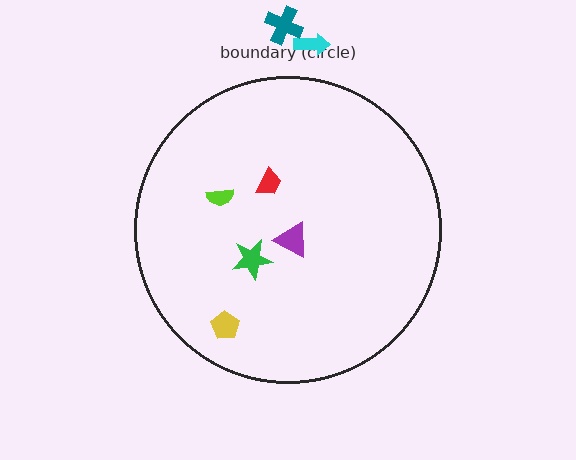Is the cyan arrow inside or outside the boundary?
Outside.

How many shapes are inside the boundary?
5 inside, 2 outside.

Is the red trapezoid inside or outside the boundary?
Inside.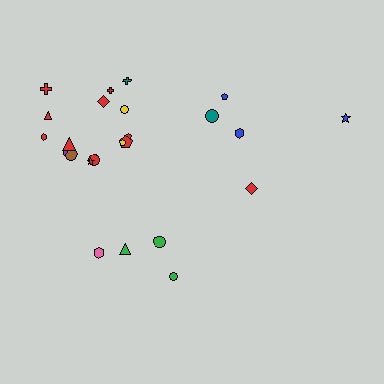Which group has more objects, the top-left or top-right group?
The top-left group.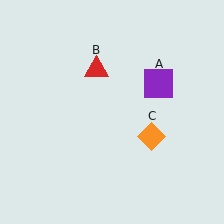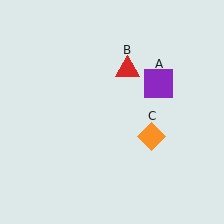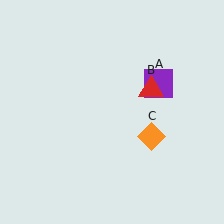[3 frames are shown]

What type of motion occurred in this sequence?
The red triangle (object B) rotated clockwise around the center of the scene.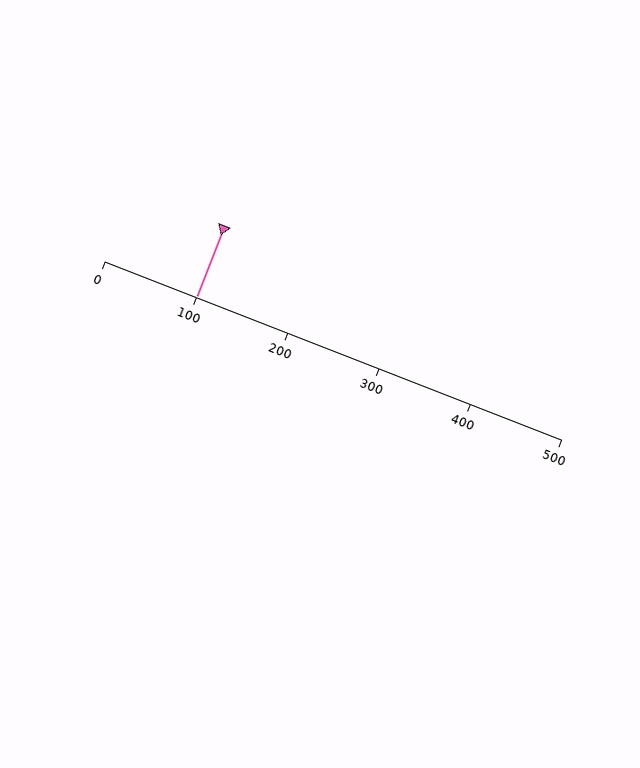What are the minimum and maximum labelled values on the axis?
The axis runs from 0 to 500.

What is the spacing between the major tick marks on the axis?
The major ticks are spaced 100 apart.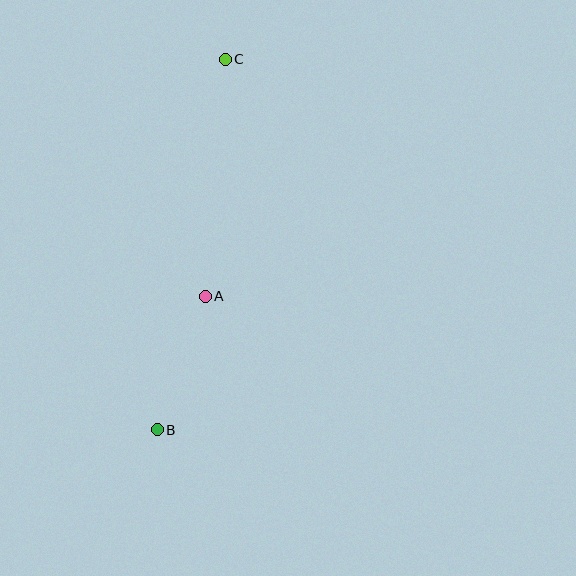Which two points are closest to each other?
Points A and B are closest to each other.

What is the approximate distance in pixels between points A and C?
The distance between A and C is approximately 238 pixels.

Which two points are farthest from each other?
Points B and C are farthest from each other.